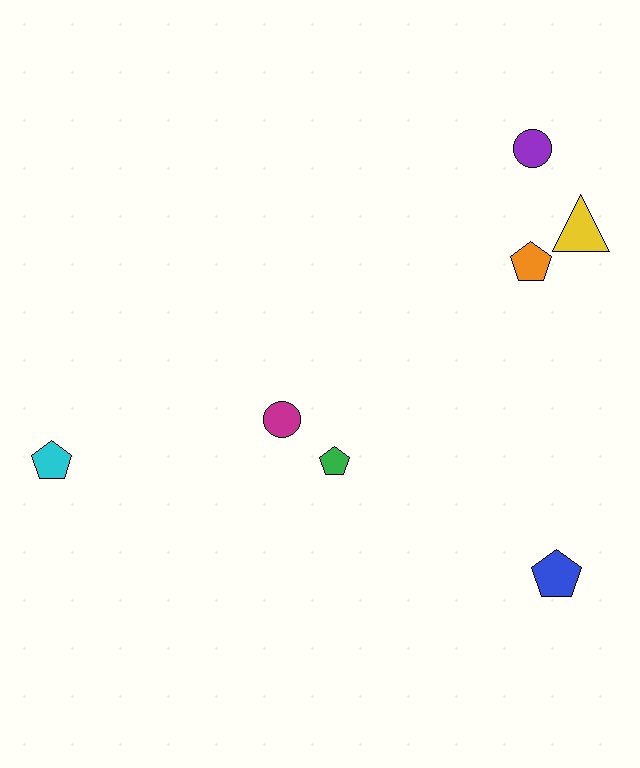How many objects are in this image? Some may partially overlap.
There are 7 objects.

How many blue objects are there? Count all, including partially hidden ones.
There is 1 blue object.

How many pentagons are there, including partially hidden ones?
There are 4 pentagons.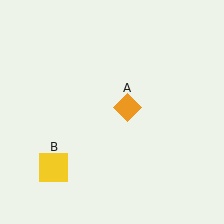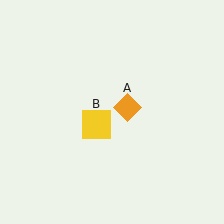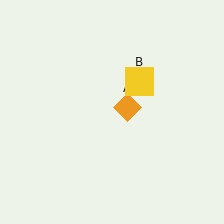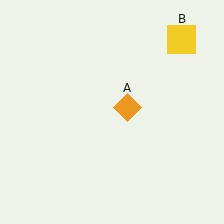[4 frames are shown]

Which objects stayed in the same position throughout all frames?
Orange diamond (object A) remained stationary.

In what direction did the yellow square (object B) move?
The yellow square (object B) moved up and to the right.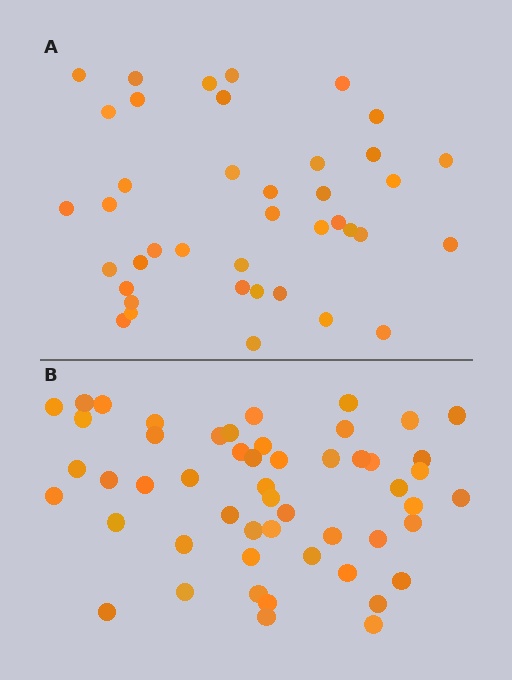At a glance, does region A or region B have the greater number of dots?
Region B (the bottom region) has more dots.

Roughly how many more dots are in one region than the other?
Region B has roughly 12 or so more dots than region A.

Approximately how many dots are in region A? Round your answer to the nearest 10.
About 40 dots.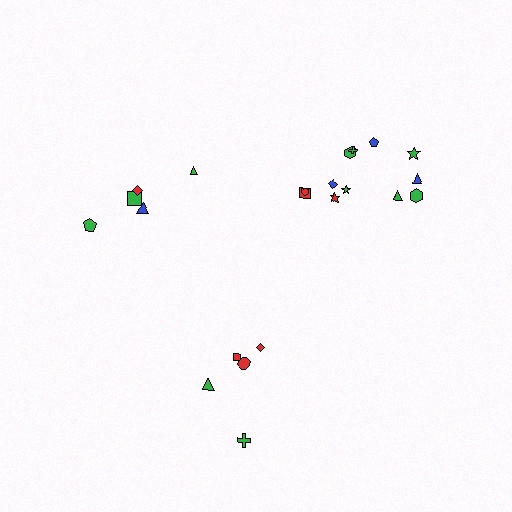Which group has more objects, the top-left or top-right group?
The top-right group.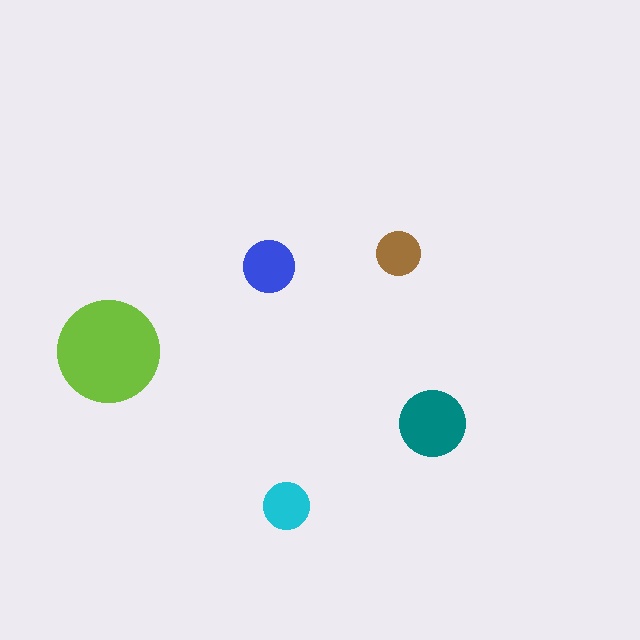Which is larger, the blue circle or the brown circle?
The blue one.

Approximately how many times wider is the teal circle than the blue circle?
About 1.5 times wider.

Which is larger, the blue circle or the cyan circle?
The blue one.